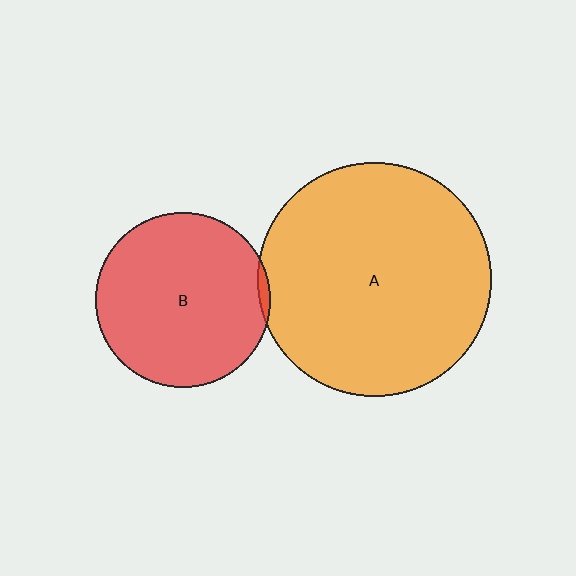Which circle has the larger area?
Circle A (orange).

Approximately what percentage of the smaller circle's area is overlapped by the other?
Approximately 5%.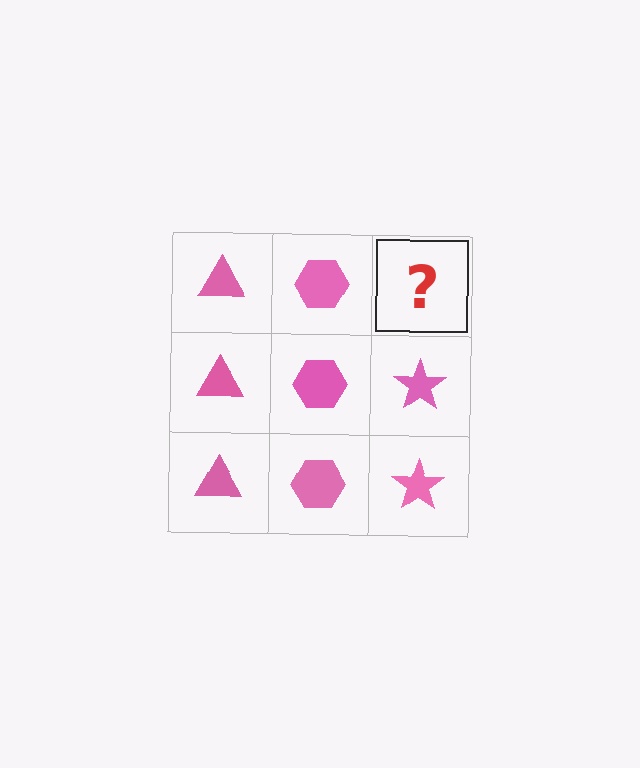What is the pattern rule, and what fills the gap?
The rule is that each column has a consistent shape. The gap should be filled with a pink star.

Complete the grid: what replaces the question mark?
The question mark should be replaced with a pink star.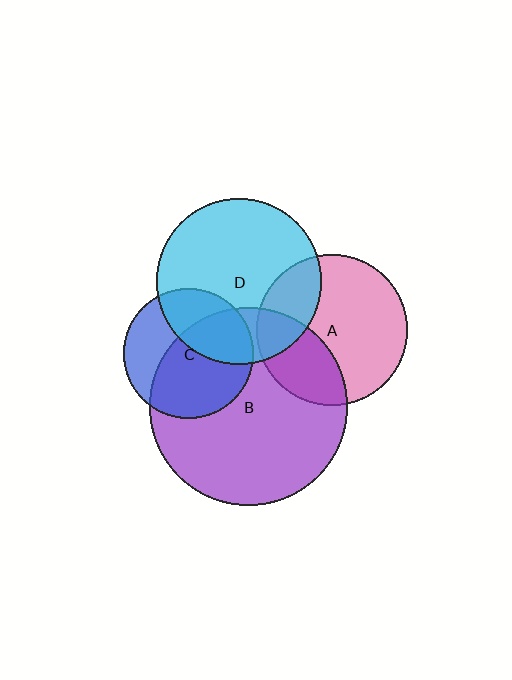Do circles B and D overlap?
Yes.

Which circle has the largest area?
Circle B (purple).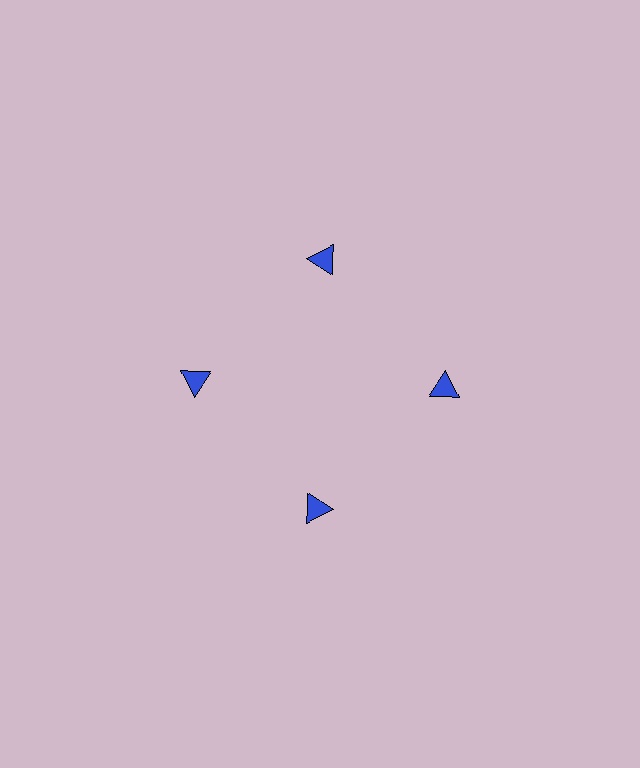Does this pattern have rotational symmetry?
Yes, this pattern has 4-fold rotational symmetry. It looks the same after rotating 90 degrees around the center.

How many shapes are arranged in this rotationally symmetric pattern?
There are 4 shapes, arranged in 4 groups of 1.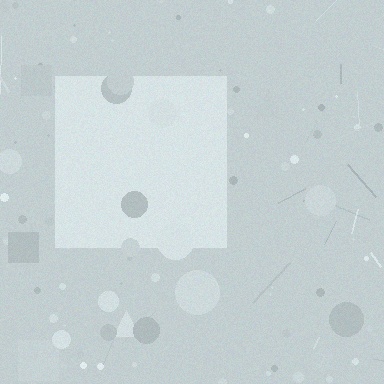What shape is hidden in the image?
A square is hidden in the image.